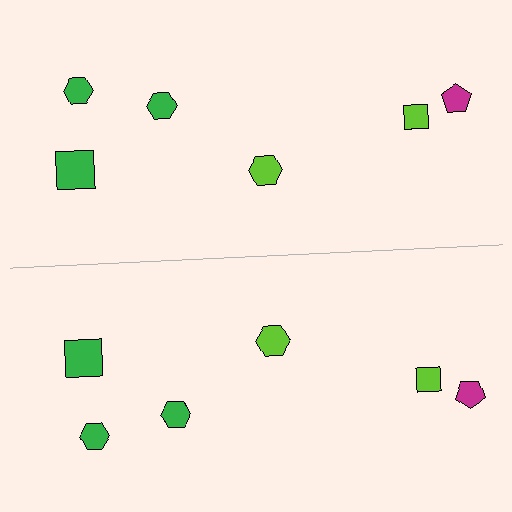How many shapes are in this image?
There are 12 shapes in this image.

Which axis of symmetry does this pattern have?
The pattern has a horizontal axis of symmetry running through the center of the image.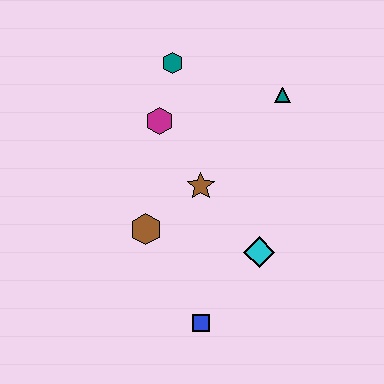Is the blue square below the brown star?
Yes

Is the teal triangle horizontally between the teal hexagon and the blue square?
No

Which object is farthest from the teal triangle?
The blue square is farthest from the teal triangle.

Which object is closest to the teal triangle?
The teal hexagon is closest to the teal triangle.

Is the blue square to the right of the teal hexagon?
Yes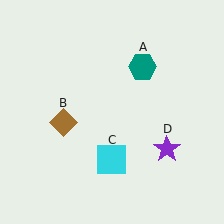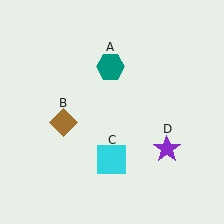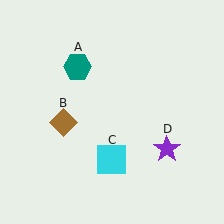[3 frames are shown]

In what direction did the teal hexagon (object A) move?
The teal hexagon (object A) moved left.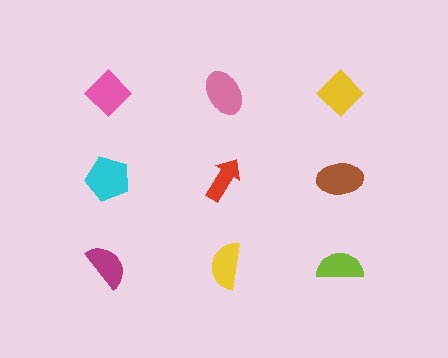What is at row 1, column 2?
A pink ellipse.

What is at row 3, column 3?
A lime semicircle.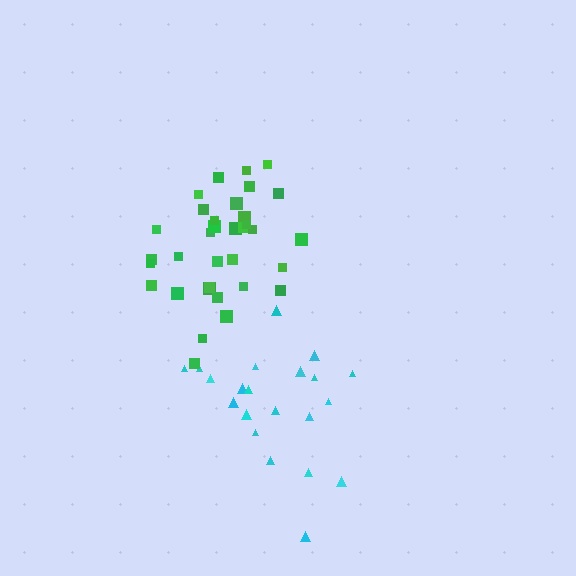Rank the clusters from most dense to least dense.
green, cyan.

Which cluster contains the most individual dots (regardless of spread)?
Green (34).